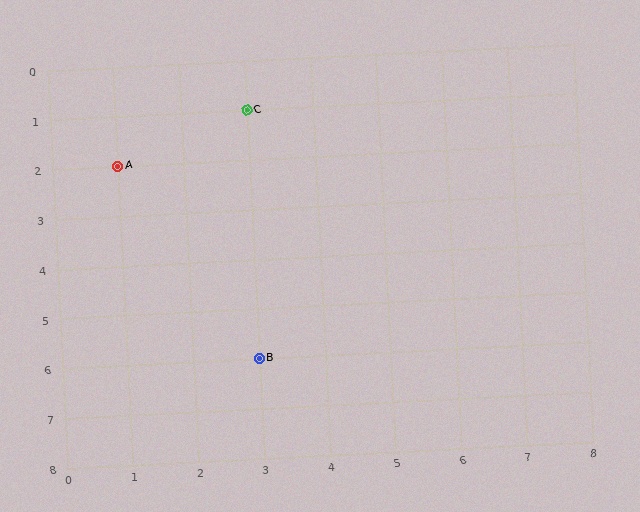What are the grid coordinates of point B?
Point B is at grid coordinates (3, 6).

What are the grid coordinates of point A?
Point A is at grid coordinates (1, 2).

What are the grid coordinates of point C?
Point C is at grid coordinates (3, 1).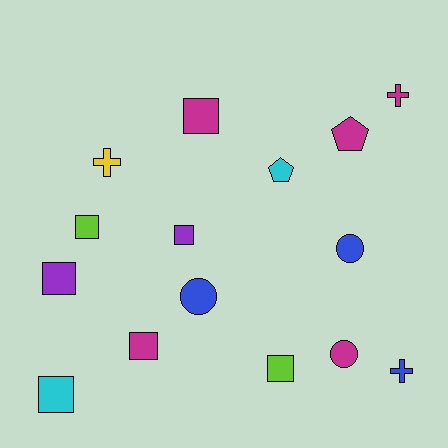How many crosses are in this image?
There are 3 crosses.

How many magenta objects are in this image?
There are 5 magenta objects.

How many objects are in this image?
There are 15 objects.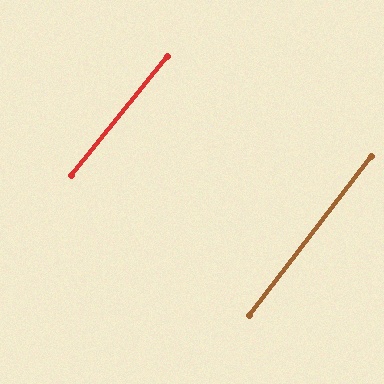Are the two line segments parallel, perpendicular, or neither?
Parallel — their directions differ by only 1.6°.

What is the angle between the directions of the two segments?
Approximately 2 degrees.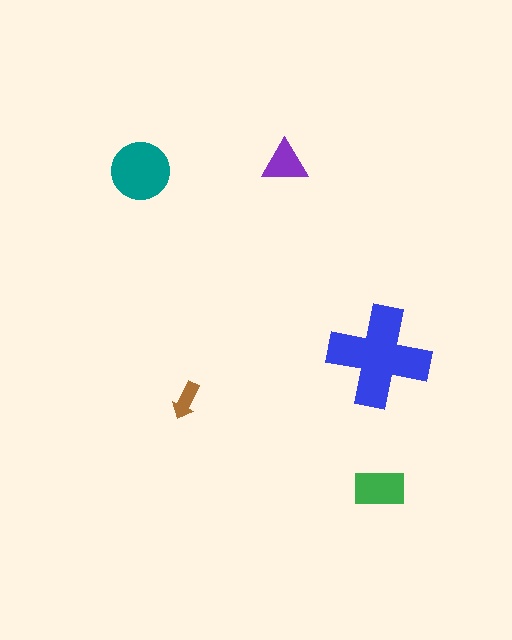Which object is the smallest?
The brown arrow.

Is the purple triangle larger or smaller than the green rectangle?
Smaller.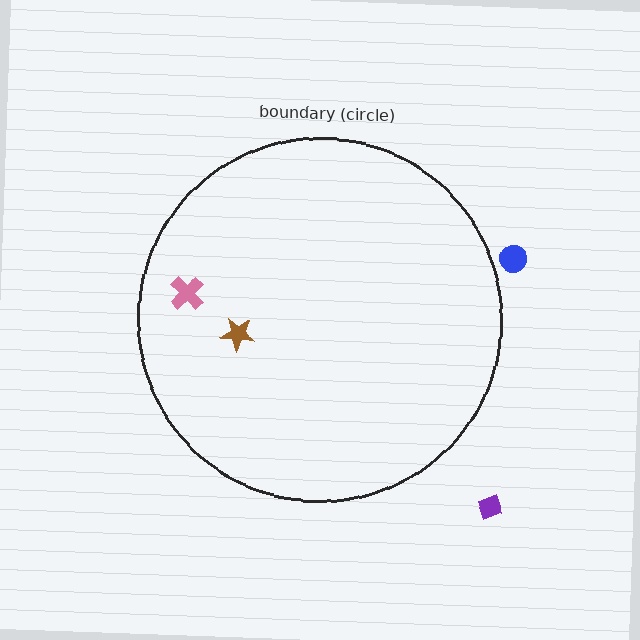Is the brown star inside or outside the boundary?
Inside.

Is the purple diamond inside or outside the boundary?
Outside.